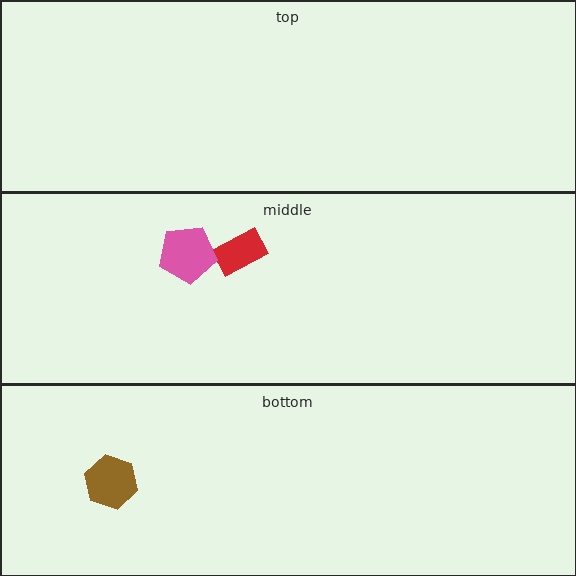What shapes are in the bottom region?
The brown hexagon.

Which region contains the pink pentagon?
The middle region.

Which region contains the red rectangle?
The middle region.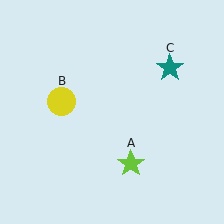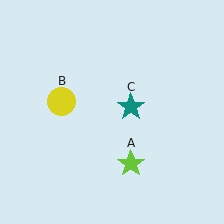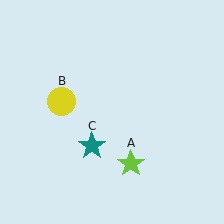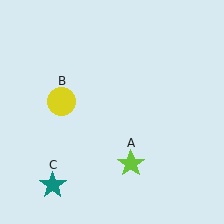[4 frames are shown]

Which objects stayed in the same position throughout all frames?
Lime star (object A) and yellow circle (object B) remained stationary.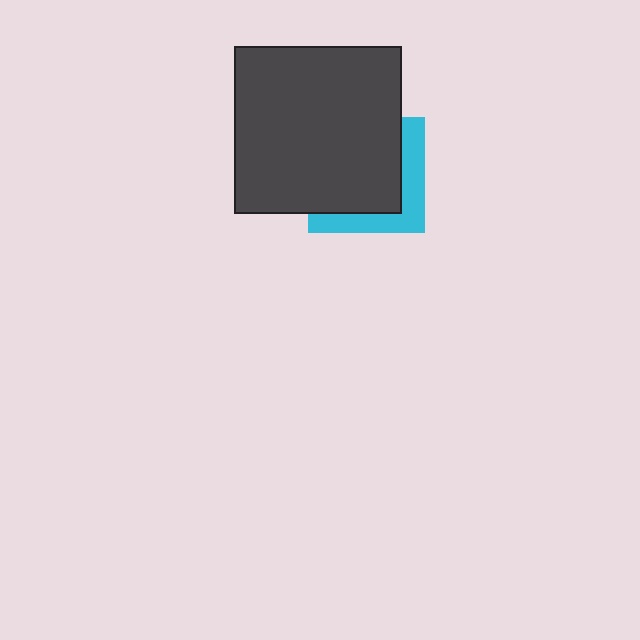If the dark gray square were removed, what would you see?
You would see the complete cyan square.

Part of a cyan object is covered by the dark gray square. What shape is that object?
It is a square.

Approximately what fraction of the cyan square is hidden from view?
Roughly 66% of the cyan square is hidden behind the dark gray square.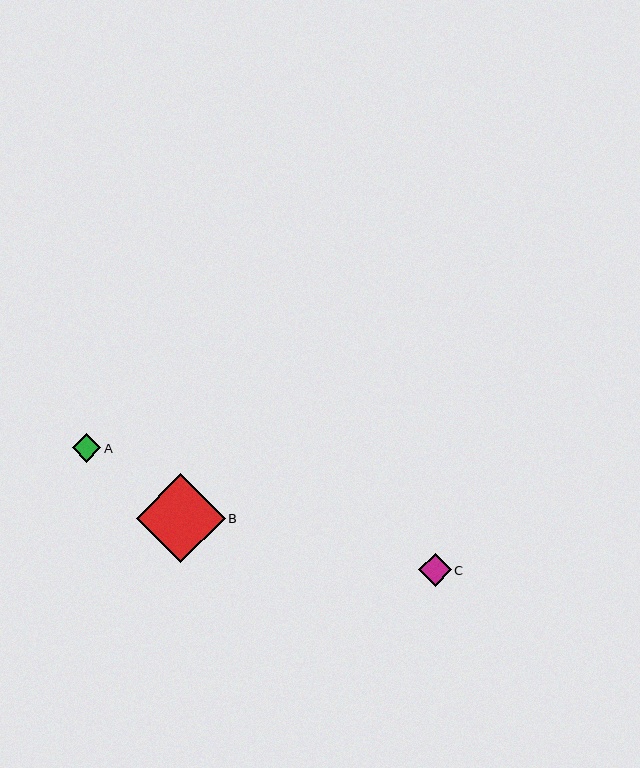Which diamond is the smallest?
Diamond A is the smallest with a size of approximately 28 pixels.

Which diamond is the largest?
Diamond B is the largest with a size of approximately 88 pixels.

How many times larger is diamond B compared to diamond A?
Diamond B is approximately 3.1 times the size of diamond A.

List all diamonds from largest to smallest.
From largest to smallest: B, C, A.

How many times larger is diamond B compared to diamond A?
Diamond B is approximately 3.1 times the size of diamond A.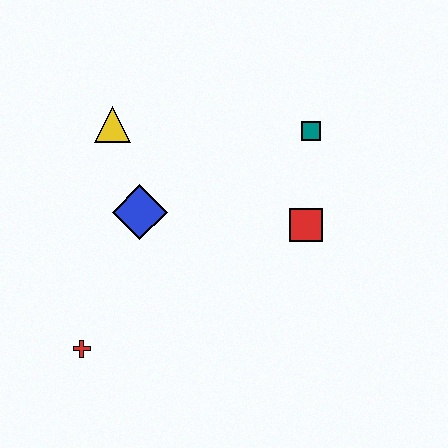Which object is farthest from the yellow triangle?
The red cross is farthest from the yellow triangle.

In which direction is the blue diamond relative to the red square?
The blue diamond is to the left of the red square.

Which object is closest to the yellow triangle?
The blue diamond is closest to the yellow triangle.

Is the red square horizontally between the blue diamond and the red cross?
No